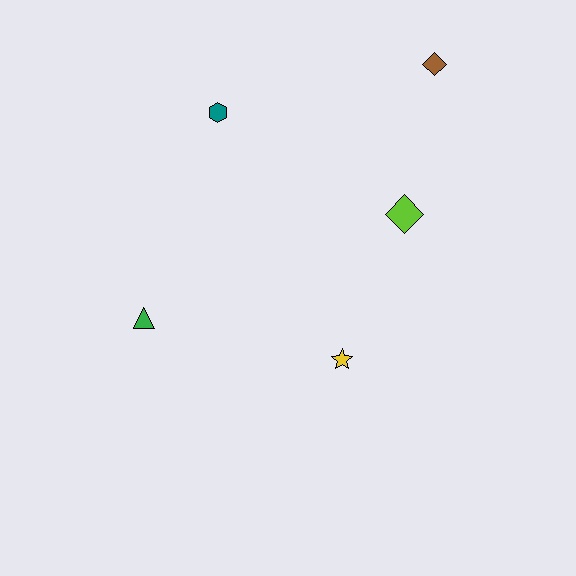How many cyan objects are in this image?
There are no cyan objects.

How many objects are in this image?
There are 5 objects.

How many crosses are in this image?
There are no crosses.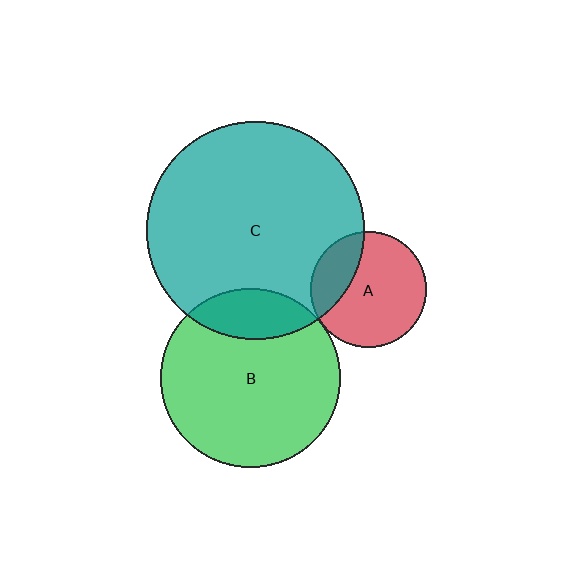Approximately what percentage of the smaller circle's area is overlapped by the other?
Approximately 5%.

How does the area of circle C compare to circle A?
Approximately 3.5 times.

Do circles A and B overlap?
Yes.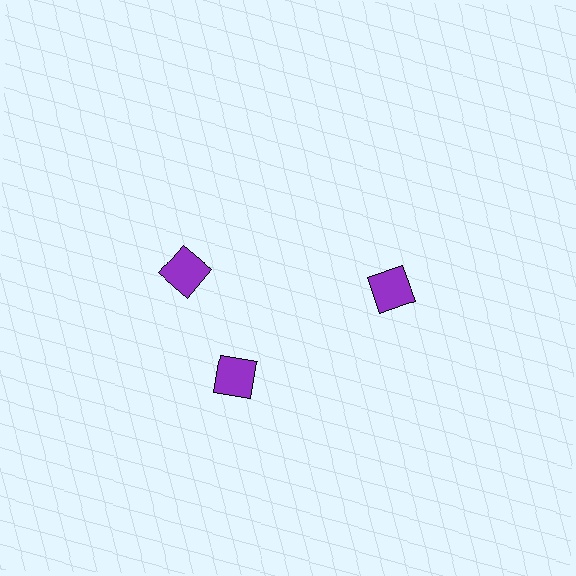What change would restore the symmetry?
The symmetry would be restored by rotating it back into even spacing with its neighbors so that all 3 squares sit at equal angles and equal distance from the center.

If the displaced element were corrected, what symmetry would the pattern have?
It would have 3-fold rotational symmetry — the pattern would map onto itself every 120 degrees.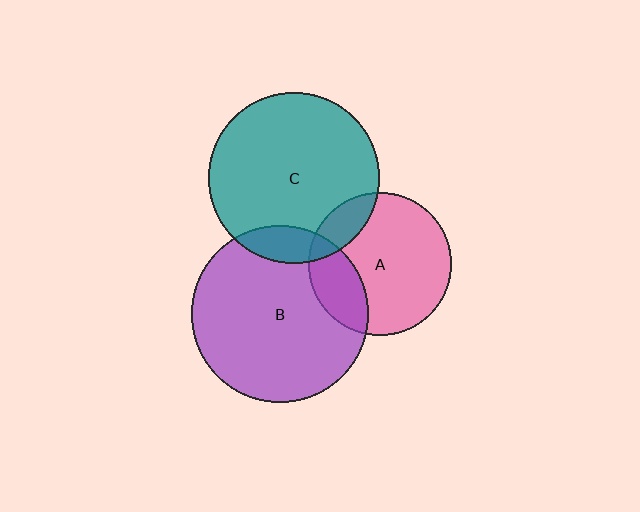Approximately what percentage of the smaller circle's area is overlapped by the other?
Approximately 25%.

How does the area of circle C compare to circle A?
Approximately 1.4 times.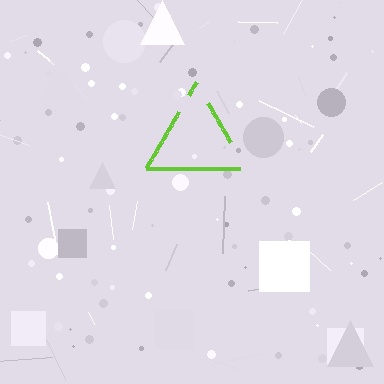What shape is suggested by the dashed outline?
The dashed outline suggests a triangle.